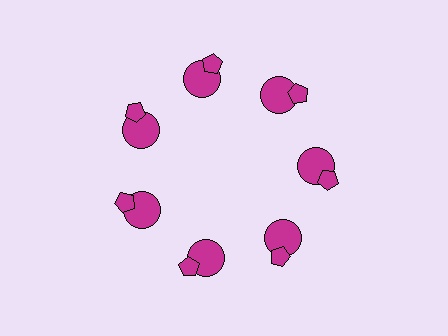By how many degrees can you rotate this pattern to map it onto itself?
The pattern maps onto itself every 51 degrees of rotation.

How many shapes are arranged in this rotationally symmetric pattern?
There are 14 shapes, arranged in 7 groups of 2.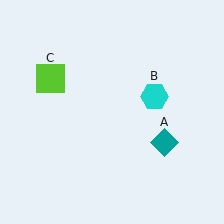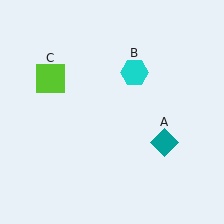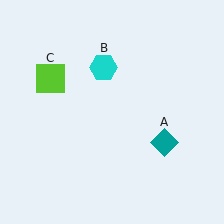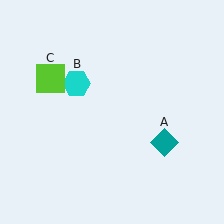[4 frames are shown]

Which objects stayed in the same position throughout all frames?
Teal diamond (object A) and lime square (object C) remained stationary.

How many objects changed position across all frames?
1 object changed position: cyan hexagon (object B).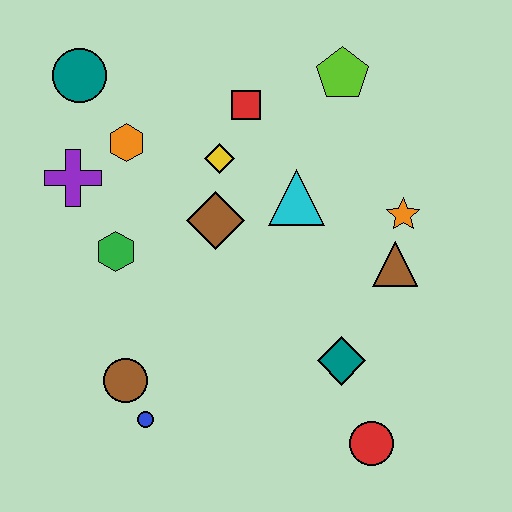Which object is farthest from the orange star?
The teal circle is farthest from the orange star.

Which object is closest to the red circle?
The teal diamond is closest to the red circle.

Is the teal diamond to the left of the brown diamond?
No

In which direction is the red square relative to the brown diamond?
The red square is above the brown diamond.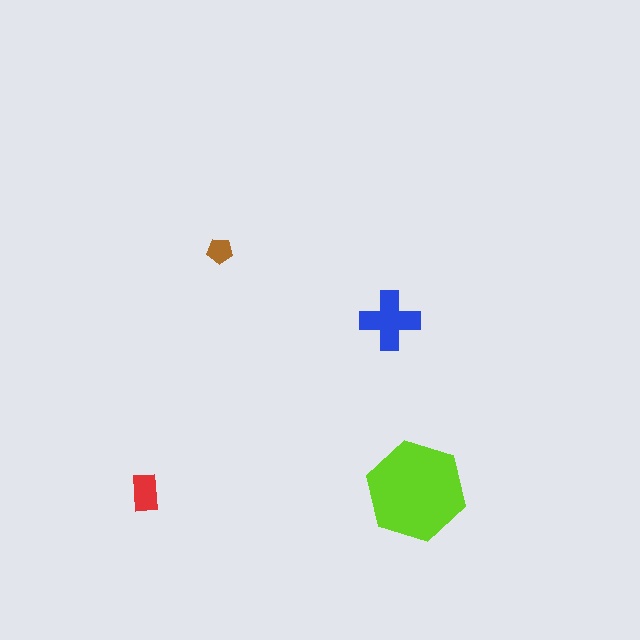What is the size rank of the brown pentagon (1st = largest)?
4th.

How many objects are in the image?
There are 4 objects in the image.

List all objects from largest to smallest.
The lime hexagon, the blue cross, the red rectangle, the brown pentagon.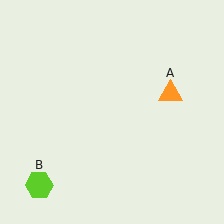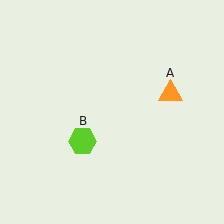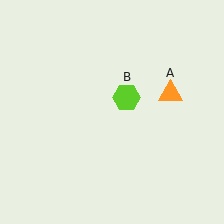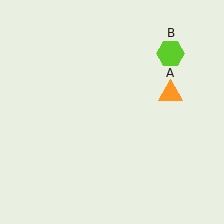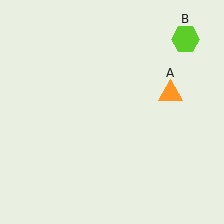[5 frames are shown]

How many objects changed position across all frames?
1 object changed position: lime hexagon (object B).